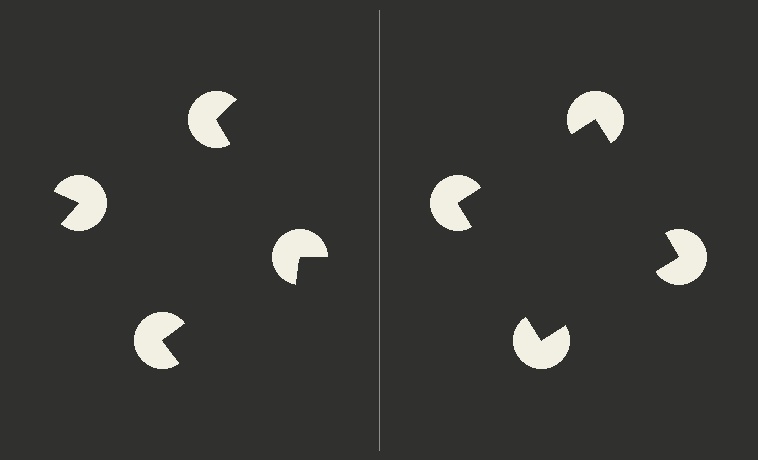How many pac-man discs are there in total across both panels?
8 — 4 on each side.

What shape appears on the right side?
An illusory square.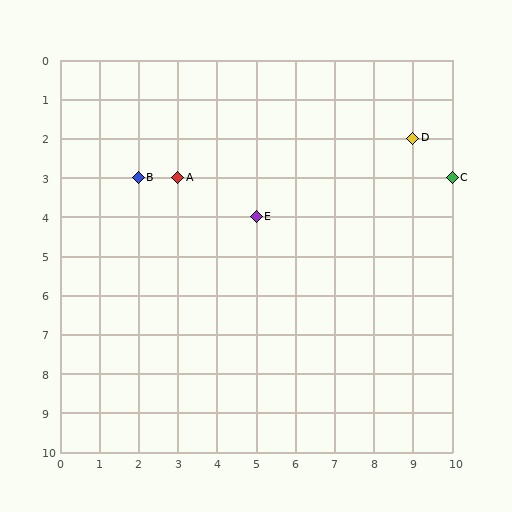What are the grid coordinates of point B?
Point B is at grid coordinates (2, 3).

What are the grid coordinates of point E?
Point E is at grid coordinates (5, 4).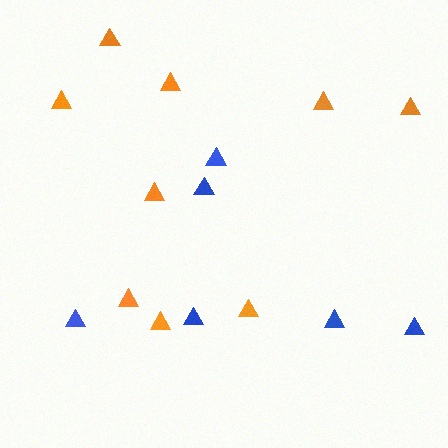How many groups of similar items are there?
There are 2 groups: one group of blue triangles (6) and one group of orange triangles (9).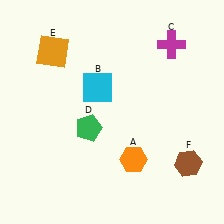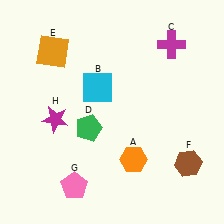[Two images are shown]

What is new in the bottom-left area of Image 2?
A pink pentagon (G) was added in the bottom-left area of Image 2.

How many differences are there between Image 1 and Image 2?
There are 2 differences between the two images.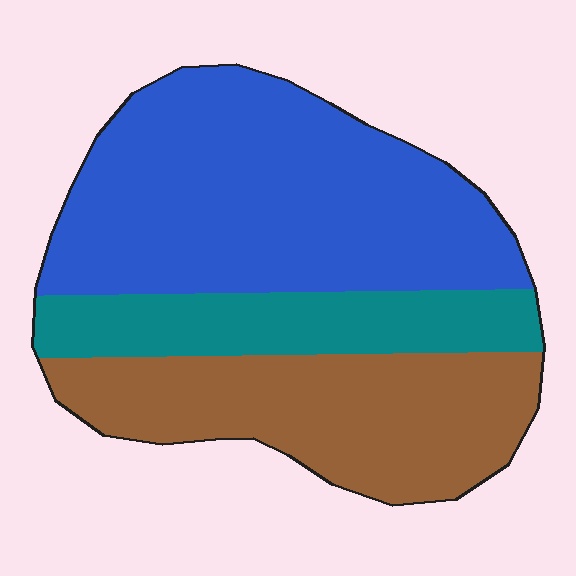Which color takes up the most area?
Blue, at roughly 50%.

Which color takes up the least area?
Teal, at roughly 20%.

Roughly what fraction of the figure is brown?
Brown takes up about one third (1/3) of the figure.